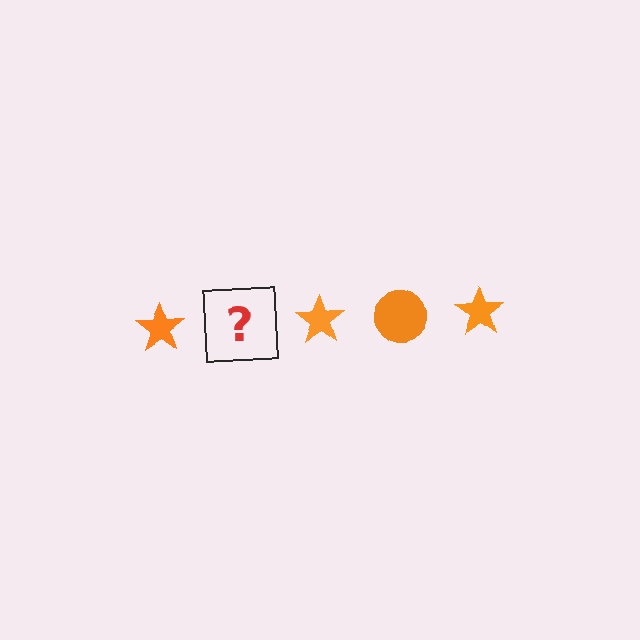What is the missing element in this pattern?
The missing element is an orange circle.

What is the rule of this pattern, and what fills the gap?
The rule is that the pattern cycles through star, circle shapes in orange. The gap should be filled with an orange circle.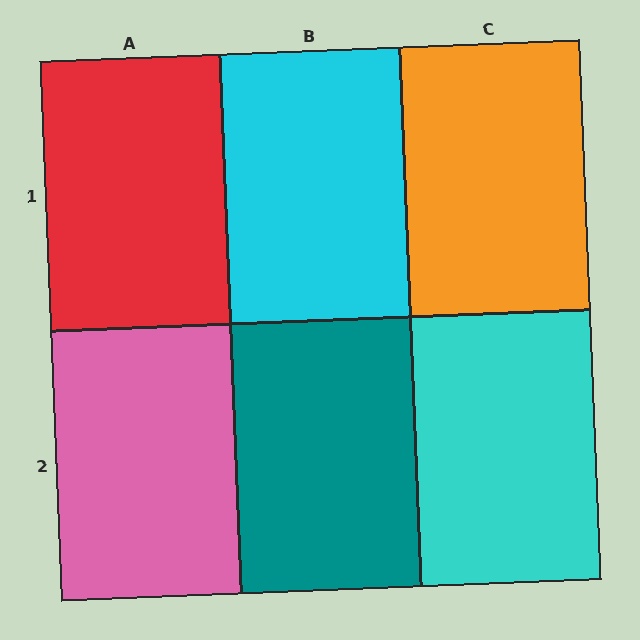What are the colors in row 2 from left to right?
Pink, teal, cyan.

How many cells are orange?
1 cell is orange.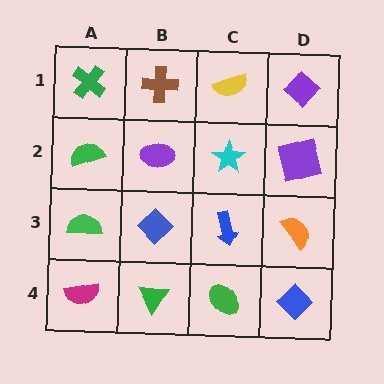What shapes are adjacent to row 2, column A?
A green cross (row 1, column A), a green semicircle (row 3, column A), a purple ellipse (row 2, column B).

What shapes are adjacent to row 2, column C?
A yellow semicircle (row 1, column C), a blue arrow (row 3, column C), a purple ellipse (row 2, column B), a purple square (row 2, column D).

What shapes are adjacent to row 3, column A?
A green semicircle (row 2, column A), a magenta semicircle (row 4, column A), a blue diamond (row 3, column B).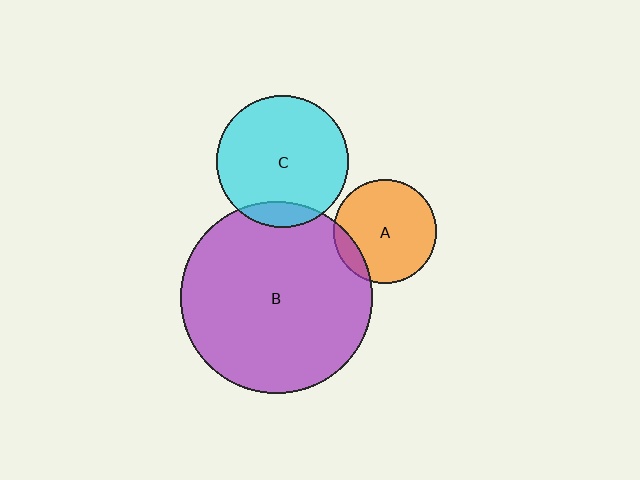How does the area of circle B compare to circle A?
Approximately 3.4 times.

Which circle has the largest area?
Circle B (purple).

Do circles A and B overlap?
Yes.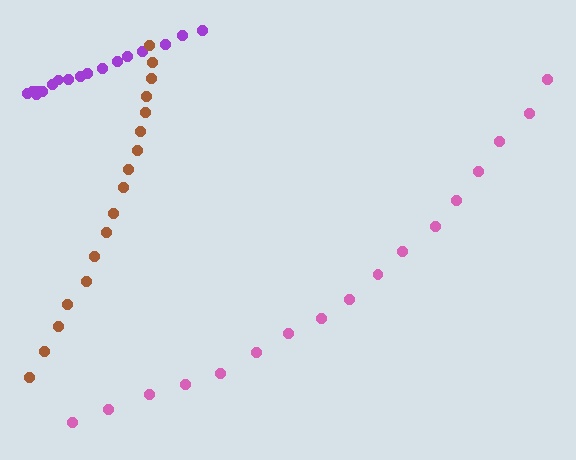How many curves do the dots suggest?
There are 3 distinct paths.